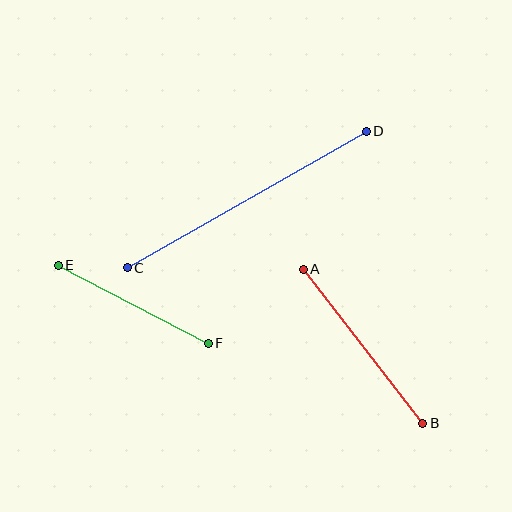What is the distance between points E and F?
The distance is approximately 169 pixels.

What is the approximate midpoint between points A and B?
The midpoint is at approximately (363, 346) pixels.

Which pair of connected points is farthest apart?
Points C and D are farthest apart.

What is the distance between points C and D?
The distance is approximately 275 pixels.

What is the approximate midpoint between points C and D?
The midpoint is at approximately (247, 199) pixels.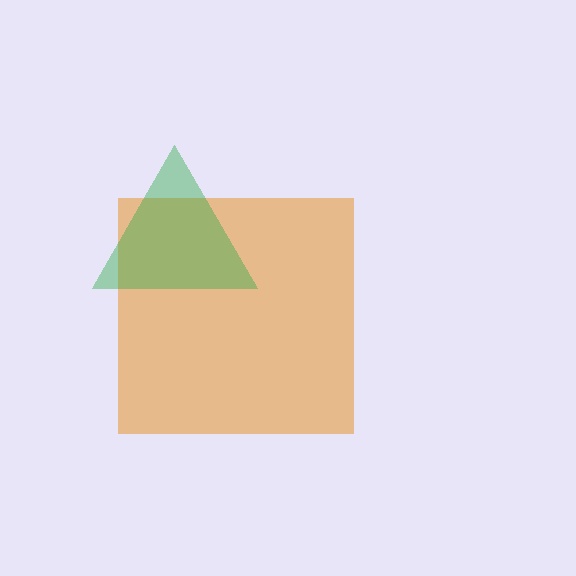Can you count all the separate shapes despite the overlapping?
Yes, there are 2 separate shapes.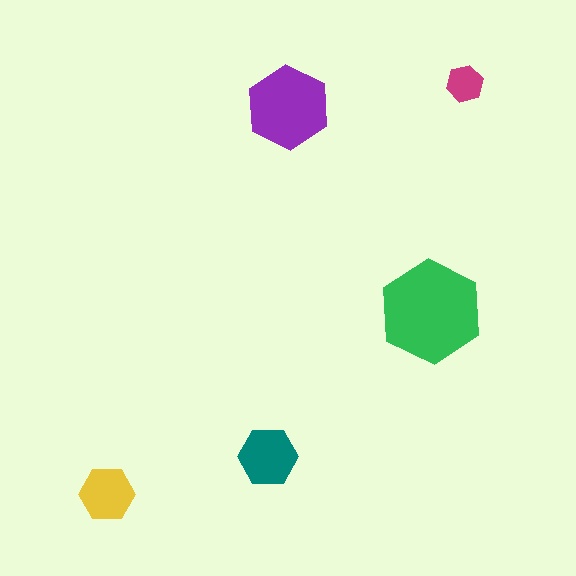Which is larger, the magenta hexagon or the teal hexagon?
The teal one.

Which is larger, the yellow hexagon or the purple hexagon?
The purple one.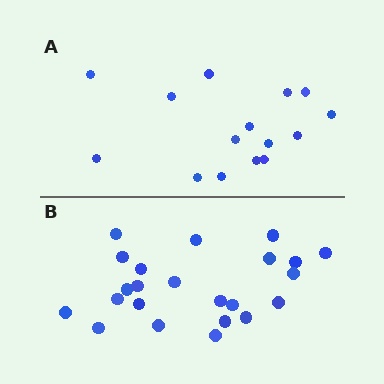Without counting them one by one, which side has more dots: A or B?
Region B (the bottom region) has more dots.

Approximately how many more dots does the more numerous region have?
Region B has roughly 8 or so more dots than region A.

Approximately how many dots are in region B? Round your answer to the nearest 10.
About 20 dots. (The exact count is 23, which rounds to 20.)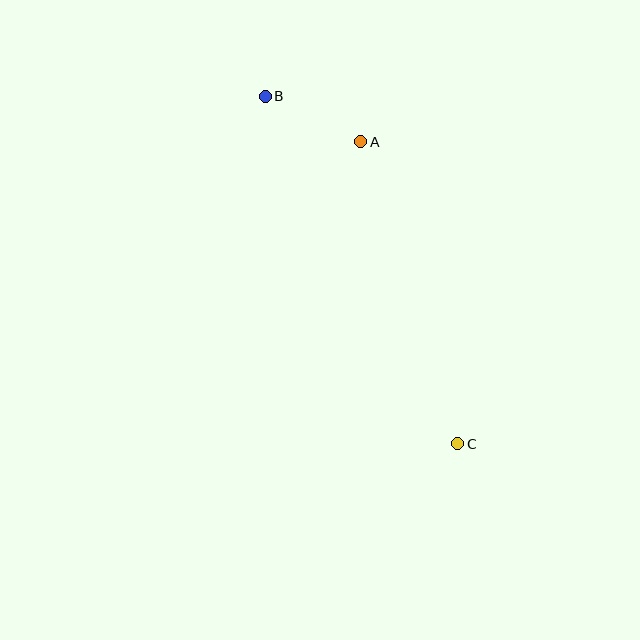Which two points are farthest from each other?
Points B and C are farthest from each other.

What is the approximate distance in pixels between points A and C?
The distance between A and C is approximately 317 pixels.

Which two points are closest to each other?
Points A and B are closest to each other.